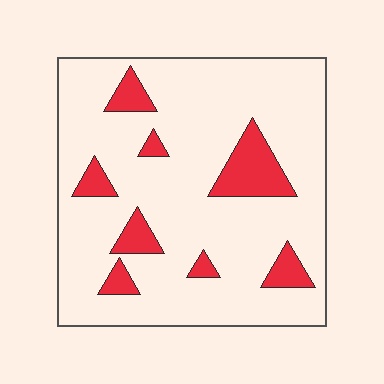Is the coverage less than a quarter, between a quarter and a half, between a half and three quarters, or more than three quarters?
Less than a quarter.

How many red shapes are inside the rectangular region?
8.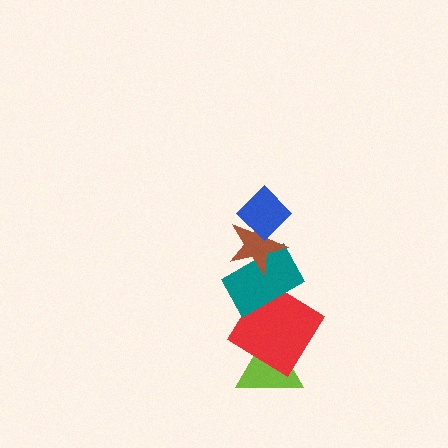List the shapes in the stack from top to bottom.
From top to bottom: the blue diamond, the brown star, the teal rectangle, the red diamond, the lime triangle.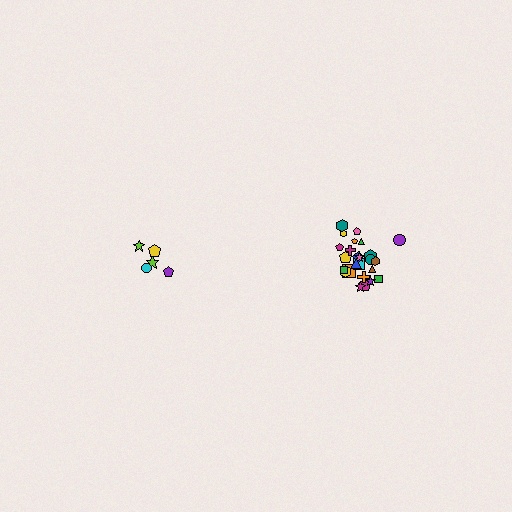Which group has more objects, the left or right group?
The right group.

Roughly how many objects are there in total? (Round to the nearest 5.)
Roughly 30 objects in total.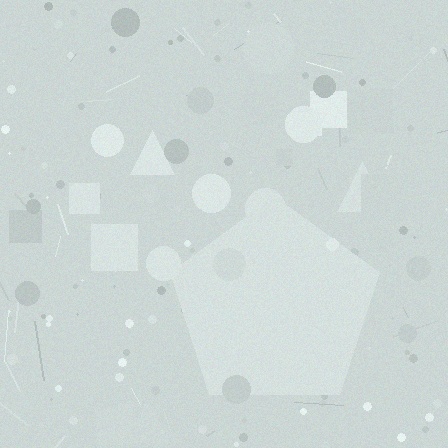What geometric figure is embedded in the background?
A pentagon is embedded in the background.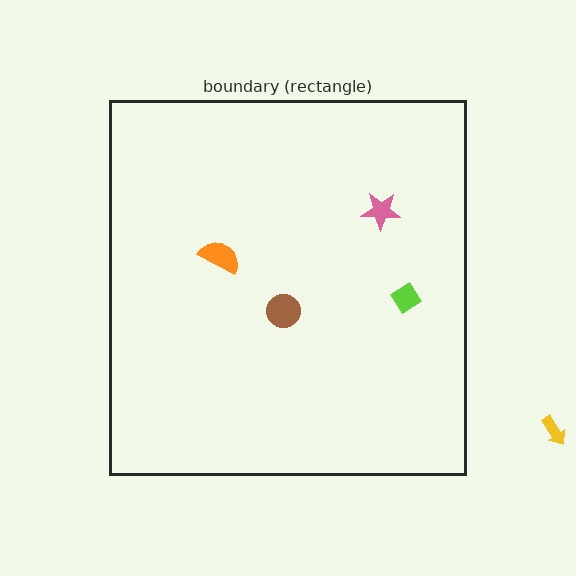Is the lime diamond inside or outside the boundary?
Inside.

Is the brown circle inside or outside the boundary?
Inside.